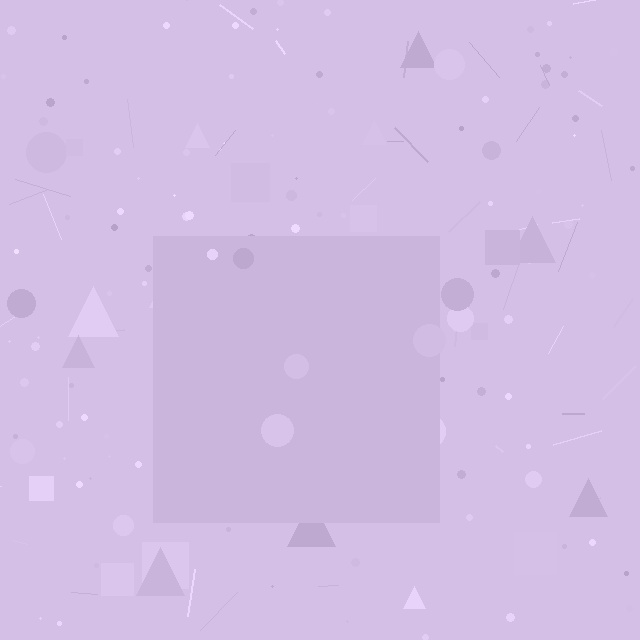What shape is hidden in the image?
A square is hidden in the image.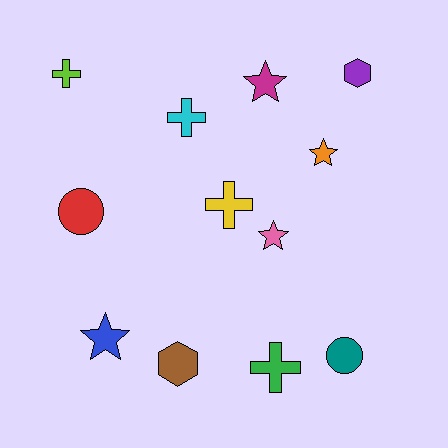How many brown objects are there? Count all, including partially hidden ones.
There is 1 brown object.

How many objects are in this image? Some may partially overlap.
There are 12 objects.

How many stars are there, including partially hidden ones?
There are 4 stars.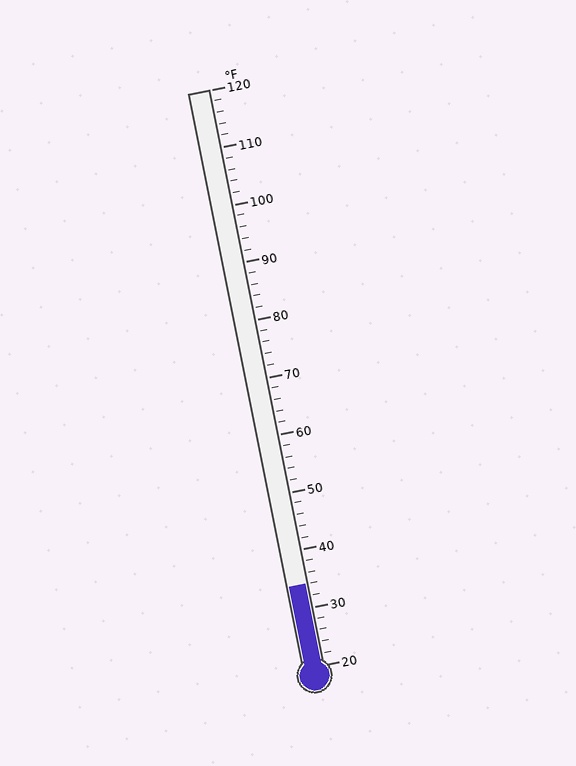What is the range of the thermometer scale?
The thermometer scale ranges from 20°F to 120°F.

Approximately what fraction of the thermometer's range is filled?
The thermometer is filled to approximately 15% of its range.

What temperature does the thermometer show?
The thermometer shows approximately 34°F.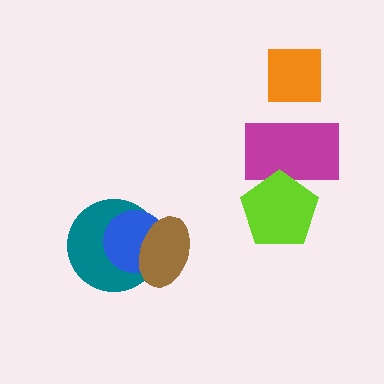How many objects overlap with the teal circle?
2 objects overlap with the teal circle.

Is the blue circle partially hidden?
Yes, it is partially covered by another shape.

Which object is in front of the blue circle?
The brown ellipse is in front of the blue circle.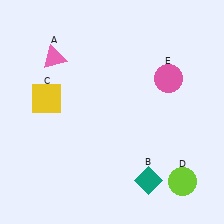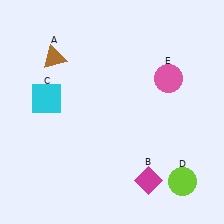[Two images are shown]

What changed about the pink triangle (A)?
In Image 1, A is pink. In Image 2, it changed to brown.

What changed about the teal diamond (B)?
In Image 1, B is teal. In Image 2, it changed to magenta.